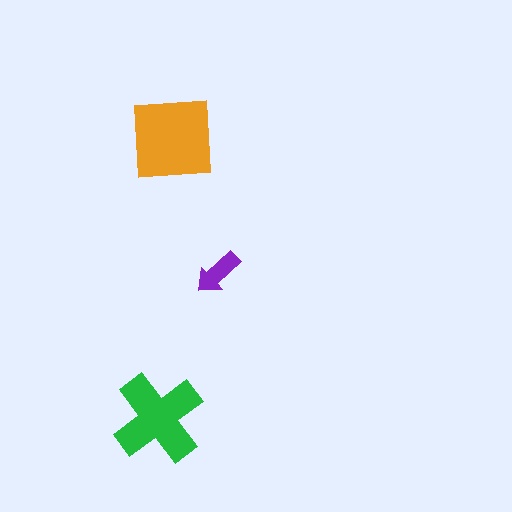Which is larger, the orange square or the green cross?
The orange square.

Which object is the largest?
The orange square.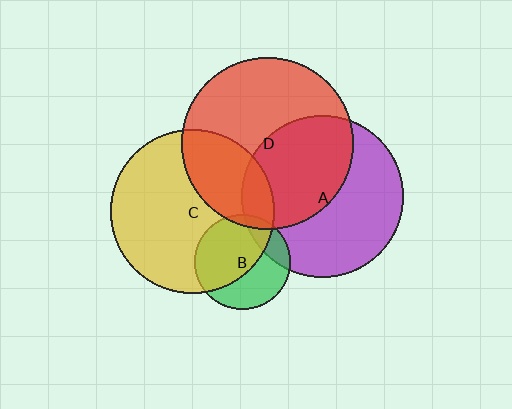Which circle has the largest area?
Circle D (red).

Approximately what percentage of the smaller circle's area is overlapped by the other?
Approximately 20%.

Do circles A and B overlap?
Yes.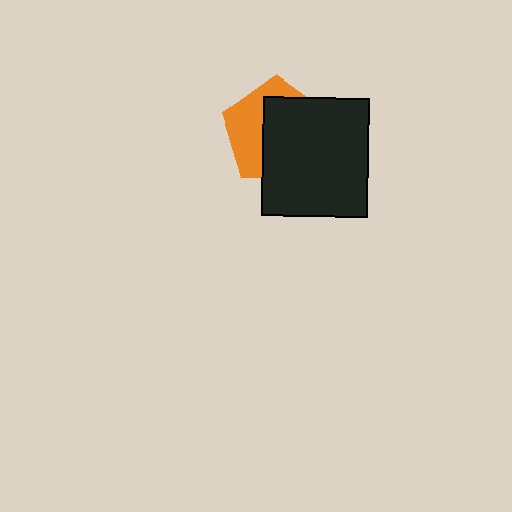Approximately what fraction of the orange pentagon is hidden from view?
Roughly 60% of the orange pentagon is hidden behind the black rectangle.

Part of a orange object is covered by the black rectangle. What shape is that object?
It is a pentagon.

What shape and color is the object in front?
The object in front is a black rectangle.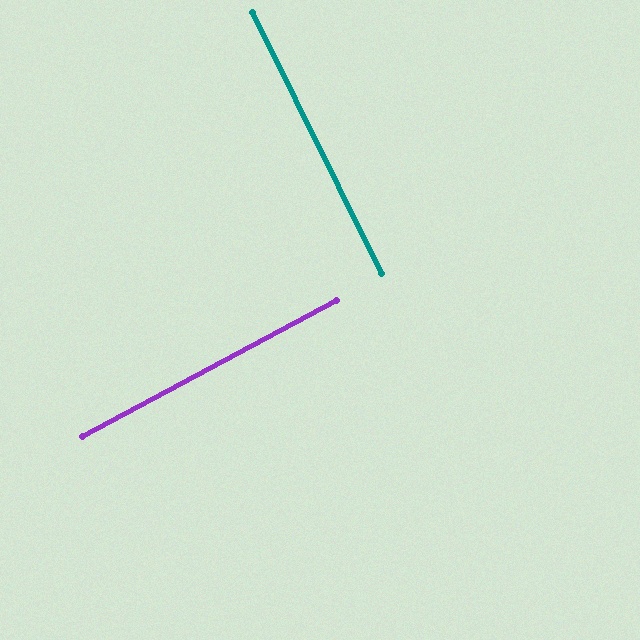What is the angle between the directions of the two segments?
Approximately 88 degrees.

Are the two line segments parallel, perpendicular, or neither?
Perpendicular — they meet at approximately 88°.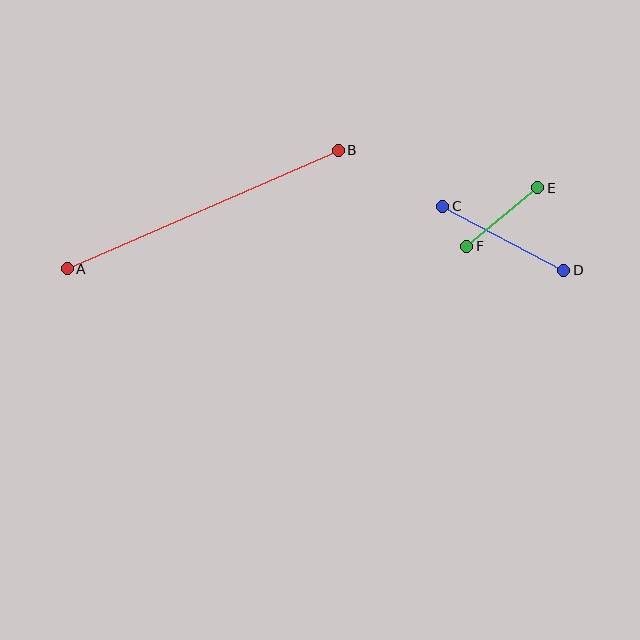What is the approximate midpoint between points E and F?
The midpoint is at approximately (502, 217) pixels.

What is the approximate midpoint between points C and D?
The midpoint is at approximately (503, 238) pixels.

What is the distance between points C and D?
The distance is approximately 137 pixels.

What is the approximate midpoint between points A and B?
The midpoint is at approximately (203, 210) pixels.